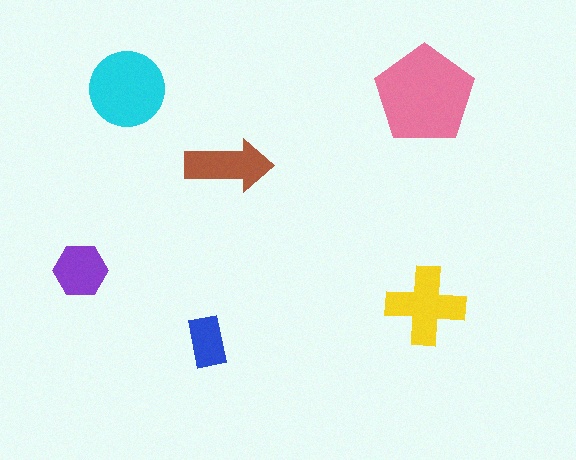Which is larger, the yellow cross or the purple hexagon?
The yellow cross.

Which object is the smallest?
The blue rectangle.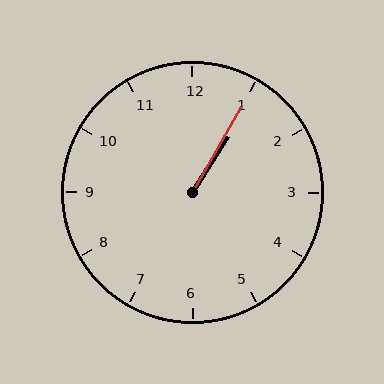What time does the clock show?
1:05.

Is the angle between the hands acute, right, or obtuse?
It is acute.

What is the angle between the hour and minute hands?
Approximately 2 degrees.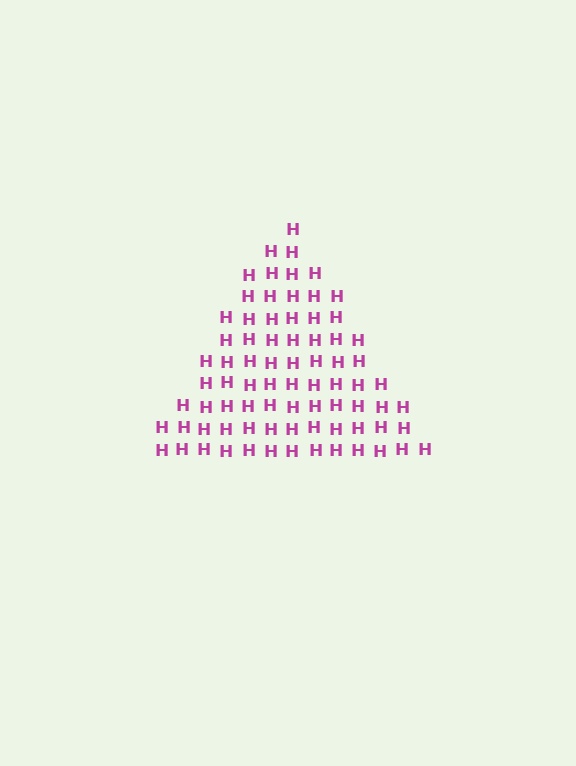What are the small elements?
The small elements are letter H's.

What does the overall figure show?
The overall figure shows a triangle.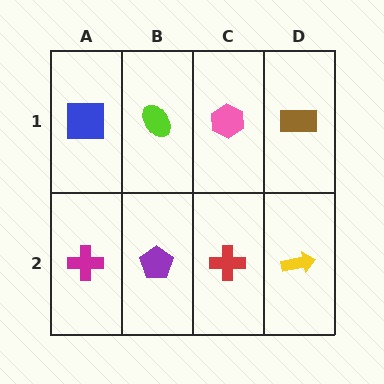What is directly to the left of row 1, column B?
A blue square.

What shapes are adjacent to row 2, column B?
A lime ellipse (row 1, column B), a magenta cross (row 2, column A), a red cross (row 2, column C).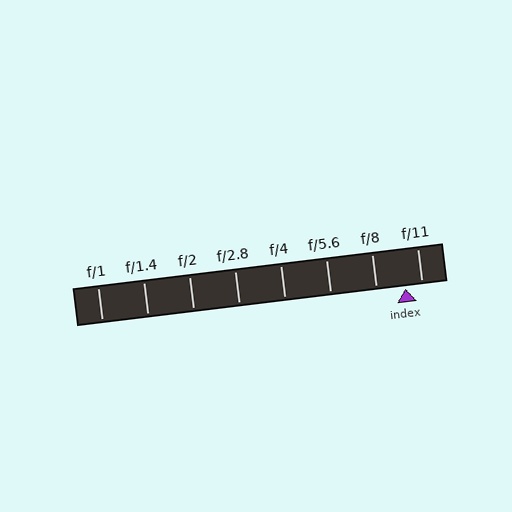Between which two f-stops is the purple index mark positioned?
The index mark is between f/8 and f/11.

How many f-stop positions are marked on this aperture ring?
There are 8 f-stop positions marked.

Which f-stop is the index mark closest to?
The index mark is closest to f/11.